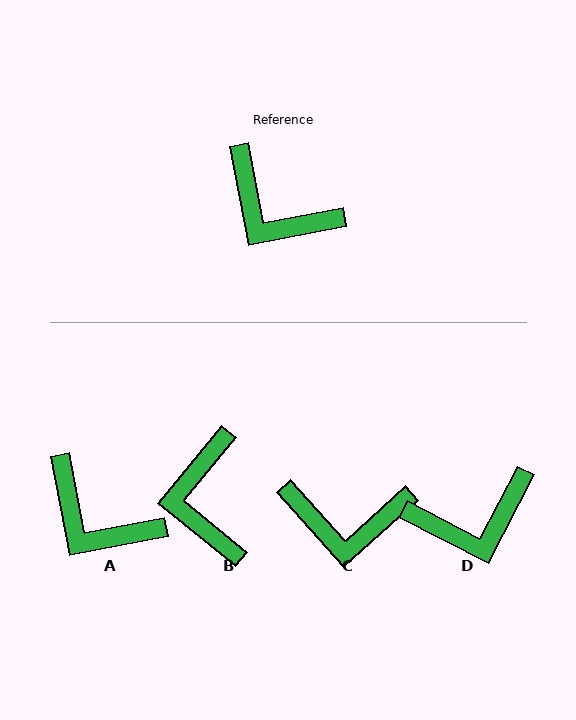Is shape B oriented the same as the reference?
No, it is off by about 50 degrees.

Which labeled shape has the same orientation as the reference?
A.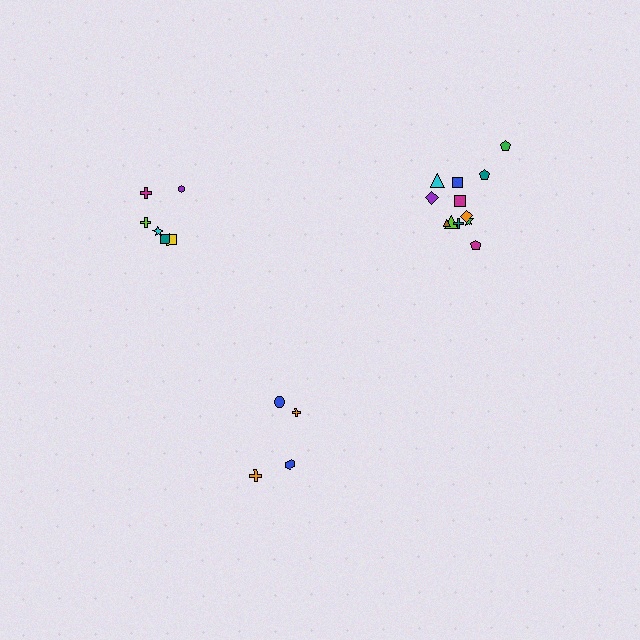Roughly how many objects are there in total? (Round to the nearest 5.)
Roughly 20 objects in total.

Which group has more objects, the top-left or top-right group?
The top-right group.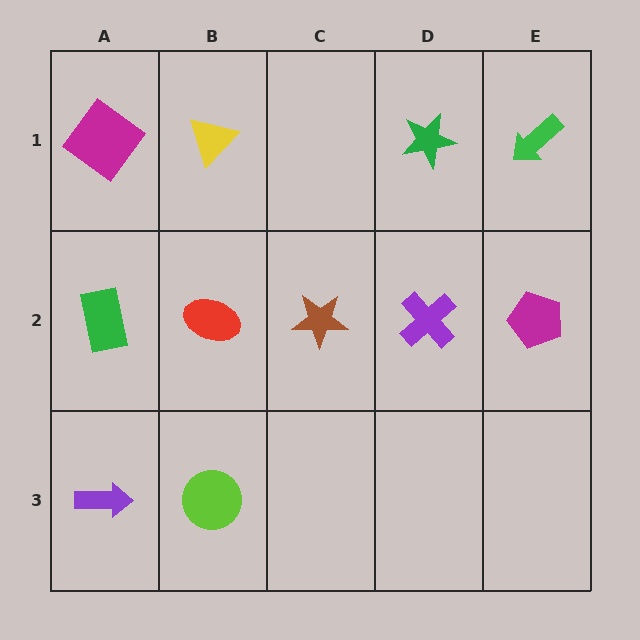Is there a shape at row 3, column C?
No, that cell is empty.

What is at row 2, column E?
A magenta pentagon.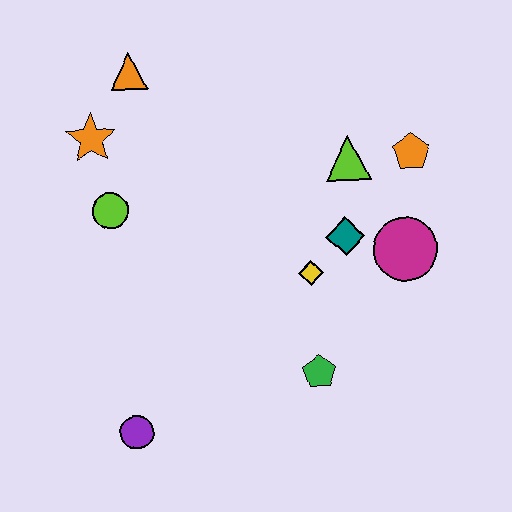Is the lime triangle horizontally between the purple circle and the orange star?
No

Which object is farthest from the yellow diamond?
The orange triangle is farthest from the yellow diamond.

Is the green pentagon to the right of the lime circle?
Yes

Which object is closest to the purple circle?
The green pentagon is closest to the purple circle.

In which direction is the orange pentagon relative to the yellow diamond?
The orange pentagon is above the yellow diamond.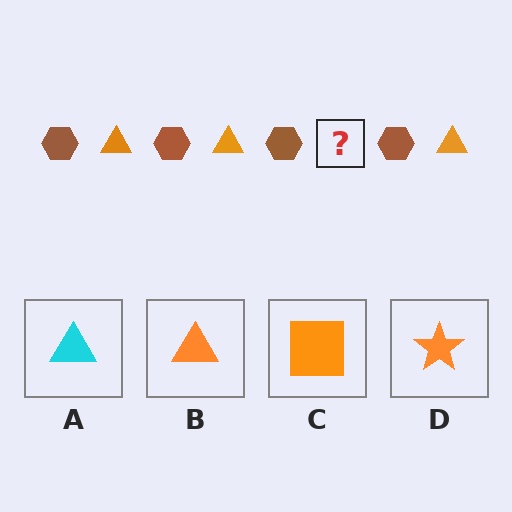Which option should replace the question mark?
Option B.